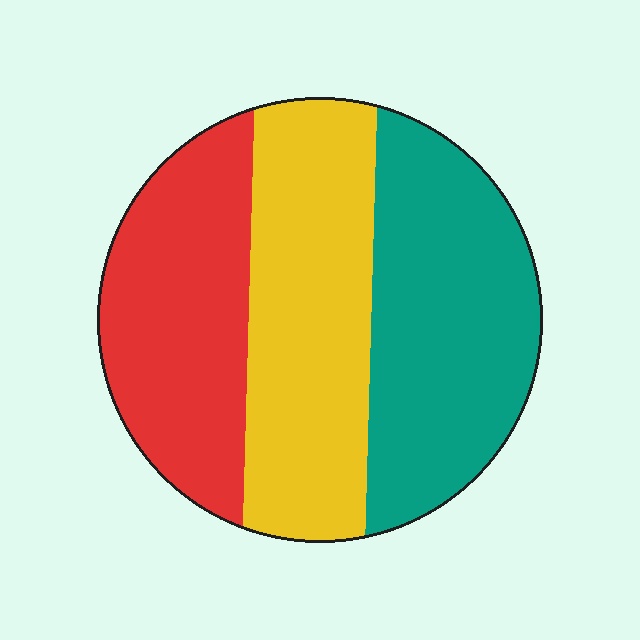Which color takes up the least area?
Red, at roughly 30%.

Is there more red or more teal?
Teal.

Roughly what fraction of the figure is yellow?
Yellow covers 35% of the figure.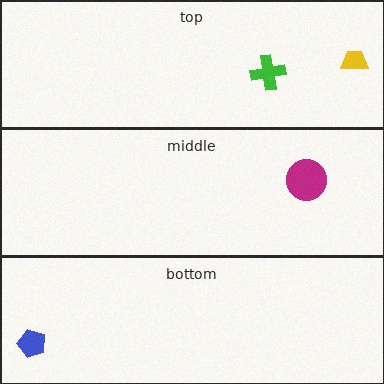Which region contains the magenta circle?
The middle region.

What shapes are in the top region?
The yellow trapezoid, the green cross.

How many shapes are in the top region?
2.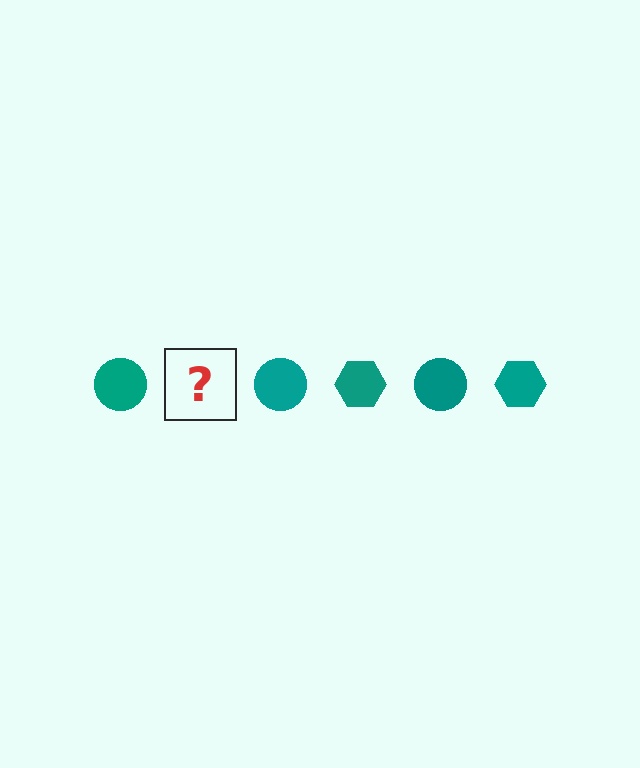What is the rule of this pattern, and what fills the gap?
The rule is that the pattern cycles through circle, hexagon shapes in teal. The gap should be filled with a teal hexagon.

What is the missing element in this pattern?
The missing element is a teal hexagon.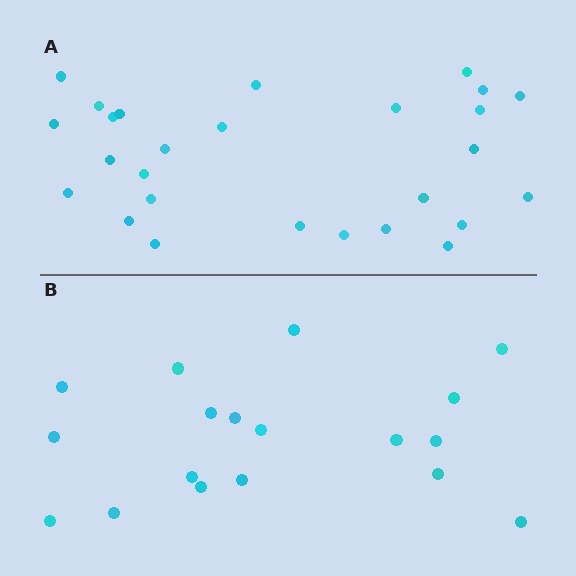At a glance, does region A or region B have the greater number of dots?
Region A (the top region) has more dots.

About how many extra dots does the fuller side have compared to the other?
Region A has roughly 8 or so more dots than region B.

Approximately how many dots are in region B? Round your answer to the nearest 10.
About 20 dots. (The exact count is 18, which rounds to 20.)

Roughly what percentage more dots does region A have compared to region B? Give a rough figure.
About 50% more.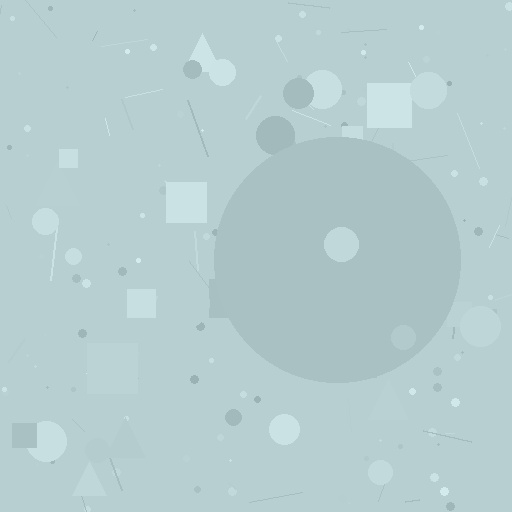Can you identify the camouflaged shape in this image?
The camouflaged shape is a circle.